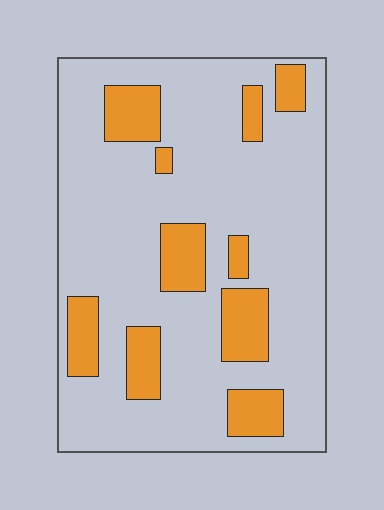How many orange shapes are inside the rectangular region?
10.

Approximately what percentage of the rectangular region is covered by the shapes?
Approximately 20%.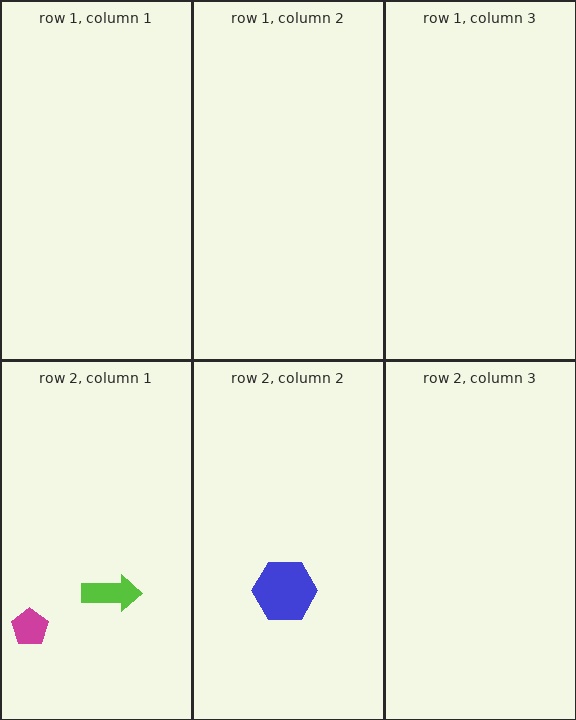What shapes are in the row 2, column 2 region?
The blue hexagon.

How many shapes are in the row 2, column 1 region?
2.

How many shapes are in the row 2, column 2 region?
1.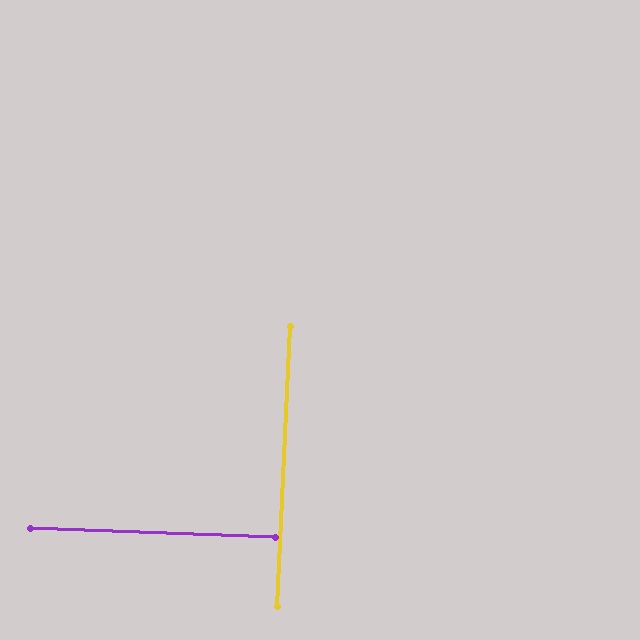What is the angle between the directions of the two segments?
Approximately 90 degrees.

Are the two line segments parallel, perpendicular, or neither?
Perpendicular — they meet at approximately 90°.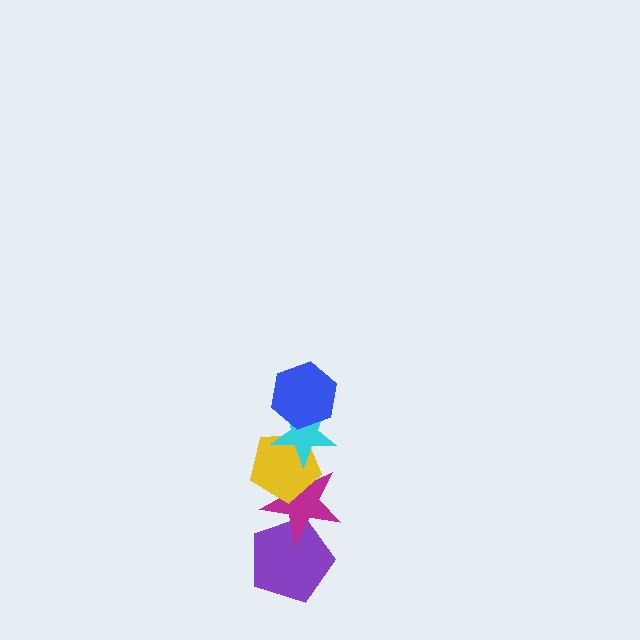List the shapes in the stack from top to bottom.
From top to bottom: the blue hexagon, the cyan star, the yellow pentagon, the magenta star, the purple pentagon.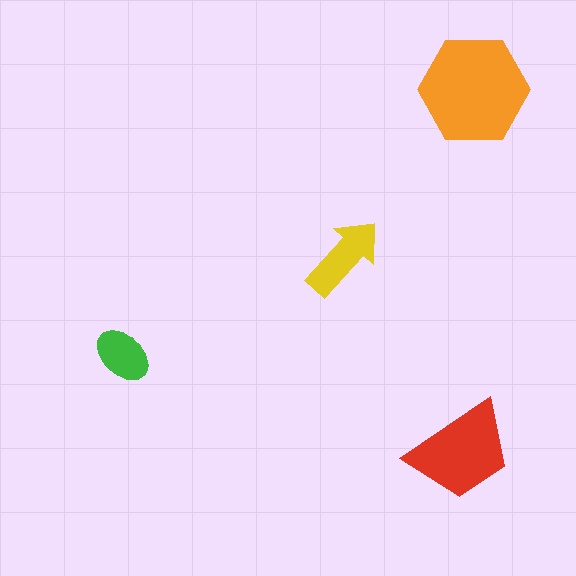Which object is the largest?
The orange hexagon.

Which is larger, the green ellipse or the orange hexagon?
The orange hexagon.